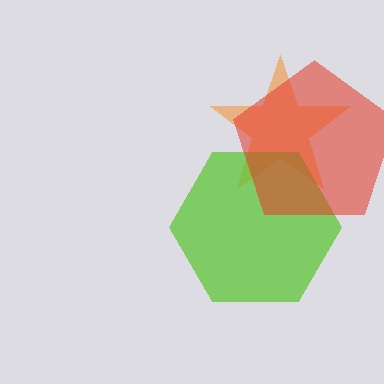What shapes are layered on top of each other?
The layered shapes are: an orange star, a lime hexagon, a red pentagon.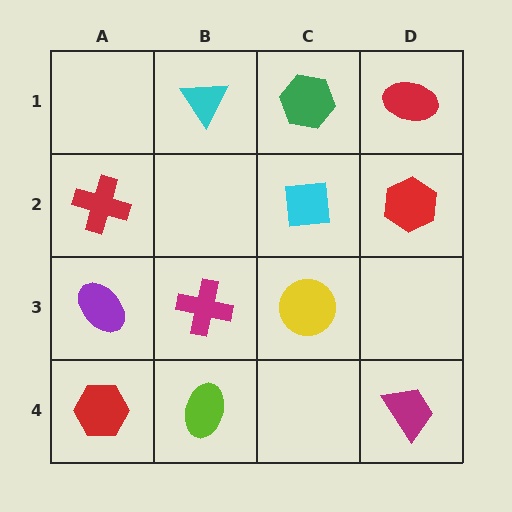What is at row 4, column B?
A lime ellipse.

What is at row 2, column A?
A red cross.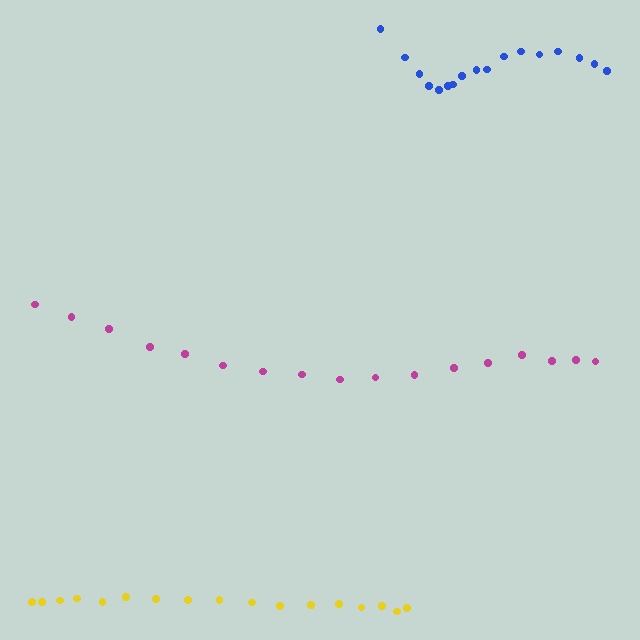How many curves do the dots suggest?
There are 3 distinct paths.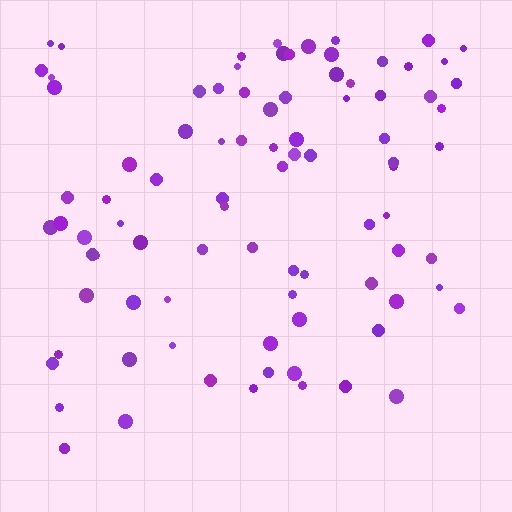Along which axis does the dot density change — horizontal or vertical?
Vertical.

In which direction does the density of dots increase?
From bottom to top, with the top side densest.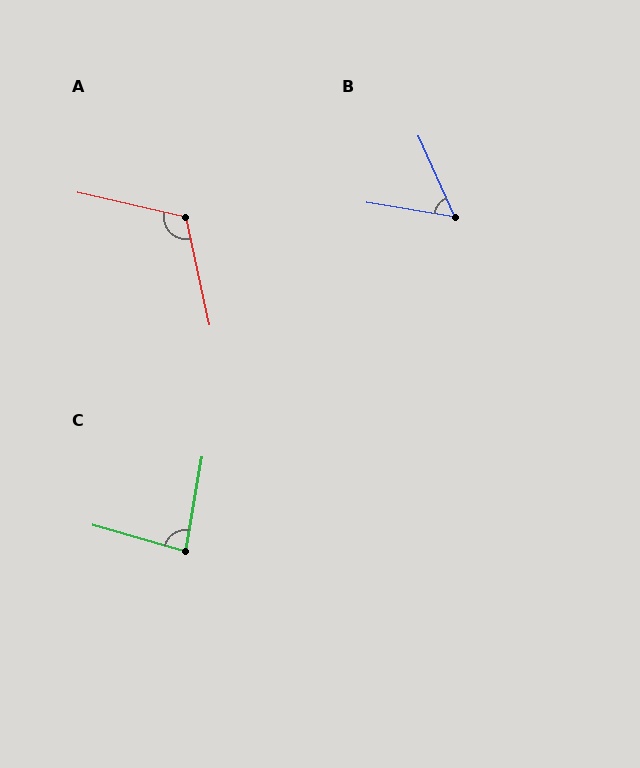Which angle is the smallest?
B, at approximately 56 degrees.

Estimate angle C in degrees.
Approximately 84 degrees.